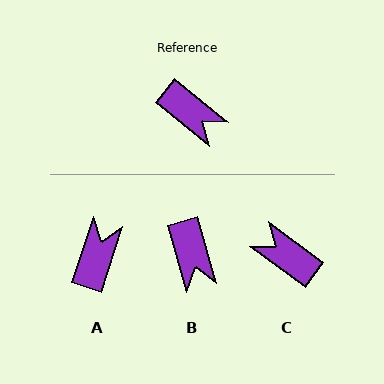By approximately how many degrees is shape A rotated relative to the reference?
Approximately 111 degrees counter-clockwise.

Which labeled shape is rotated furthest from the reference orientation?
C, about 178 degrees away.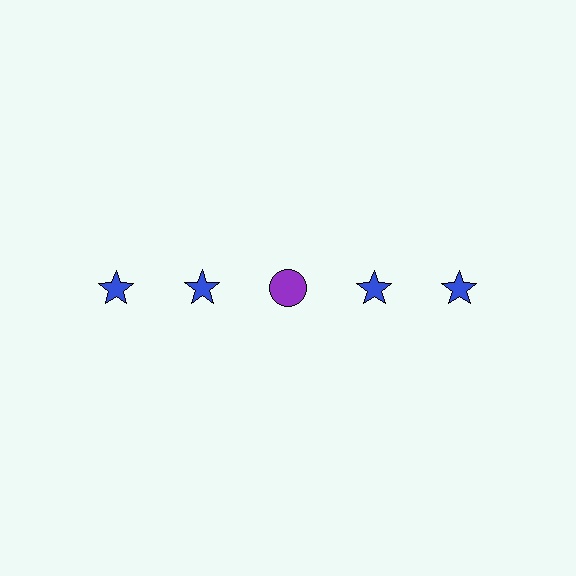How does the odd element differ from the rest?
It differs in both color (purple instead of blue) and shape (circle instead of star).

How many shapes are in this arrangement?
There are 5 shapes arranged in a grid pattern.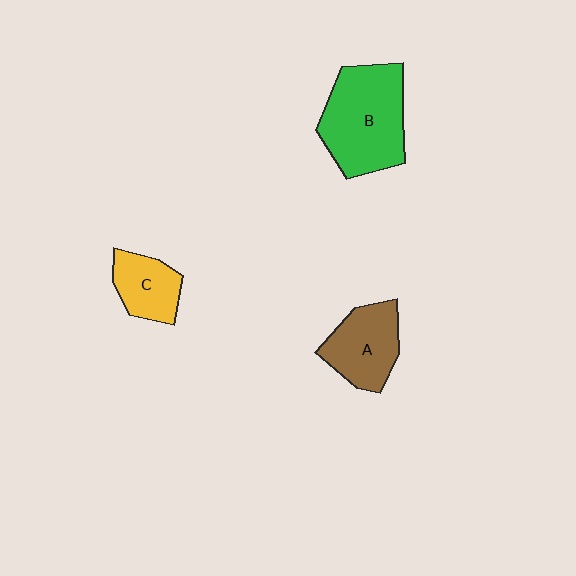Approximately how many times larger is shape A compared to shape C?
Approximately 1.3 times.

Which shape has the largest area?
Shape B (green).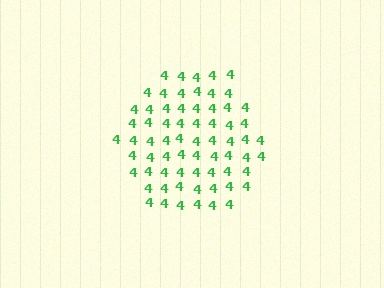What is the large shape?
The large shape is a hexagon.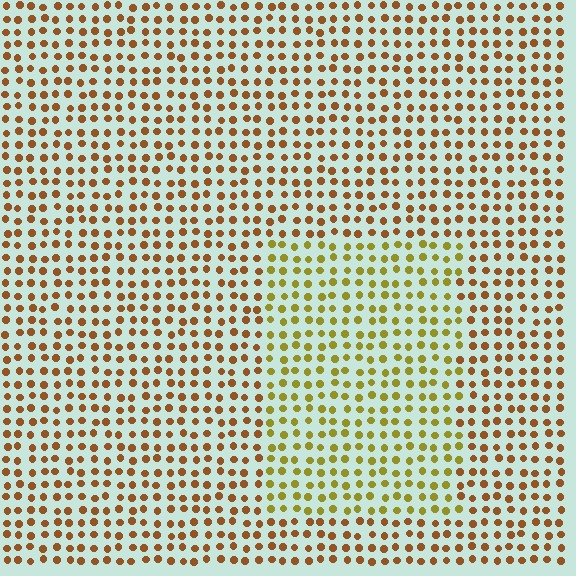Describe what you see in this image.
The image is filled with small brown elements in a uniform arrangement. A rectangle-shaped region is visible where the elements are tinted to a slightly different hue, forming a subtle color boundary.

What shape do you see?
I see a rectangle.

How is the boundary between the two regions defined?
The boundary is defined purely by a slight shift in hue (about 34 degrees). Spacing, size, and orientation are identical on both sides.